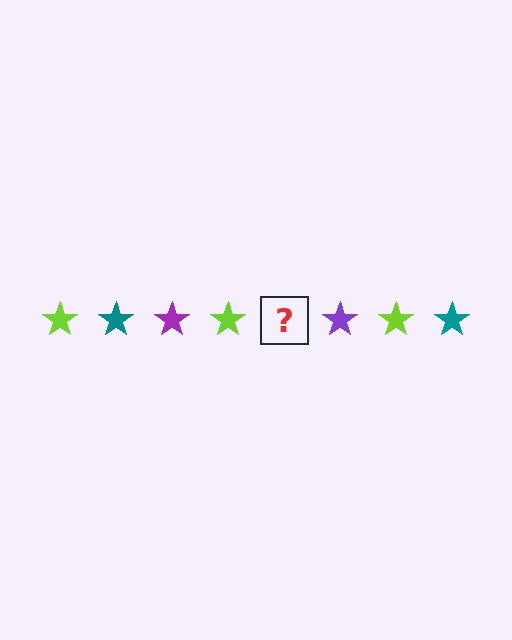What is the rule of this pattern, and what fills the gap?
The rule is that the pattern cycles through lime, teal, purple stars. The gap should be filled with a teal star.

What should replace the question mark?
The question mark should be replaced with a teal star.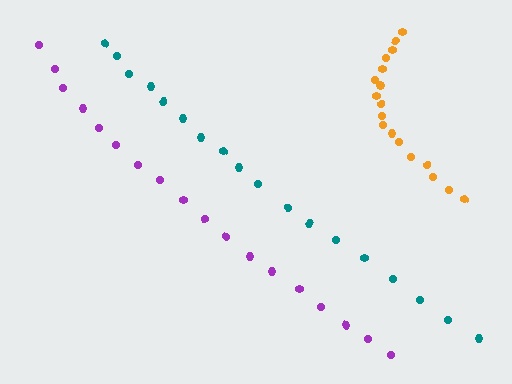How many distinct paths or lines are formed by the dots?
There are 3 distinct paths.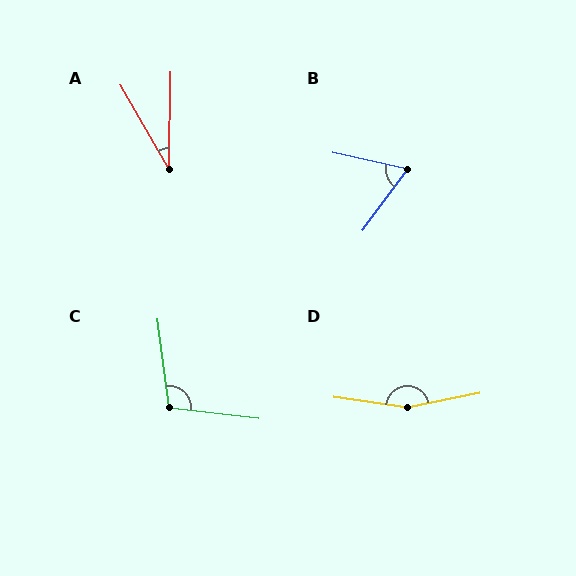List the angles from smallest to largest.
A (31°), B (66°), C (104°), D (161°).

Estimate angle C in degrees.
Approximately 104 degrees.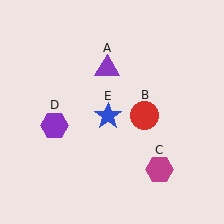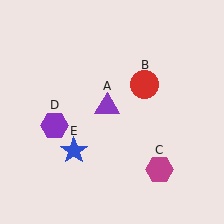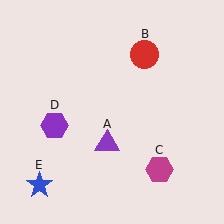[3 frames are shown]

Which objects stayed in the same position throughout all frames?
Magenta hexagon (object C) and purple hexagon (object D) remained stationary.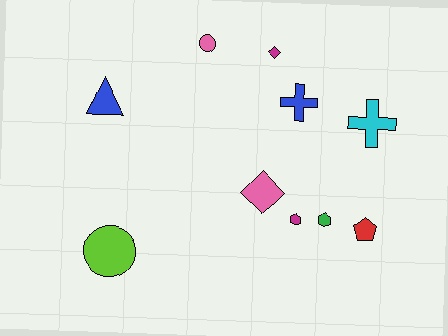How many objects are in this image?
There are 10 objects.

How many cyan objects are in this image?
There is 1 cyan object.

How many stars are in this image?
There are no stars.